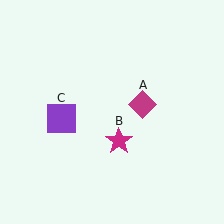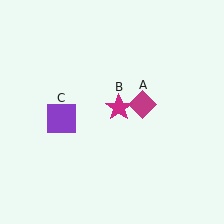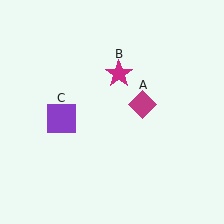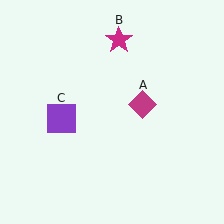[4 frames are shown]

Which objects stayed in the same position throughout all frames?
Magenta diamond (object A) and purple square (object C) remained stationary.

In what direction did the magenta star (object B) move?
The magenta star (object B) moved up.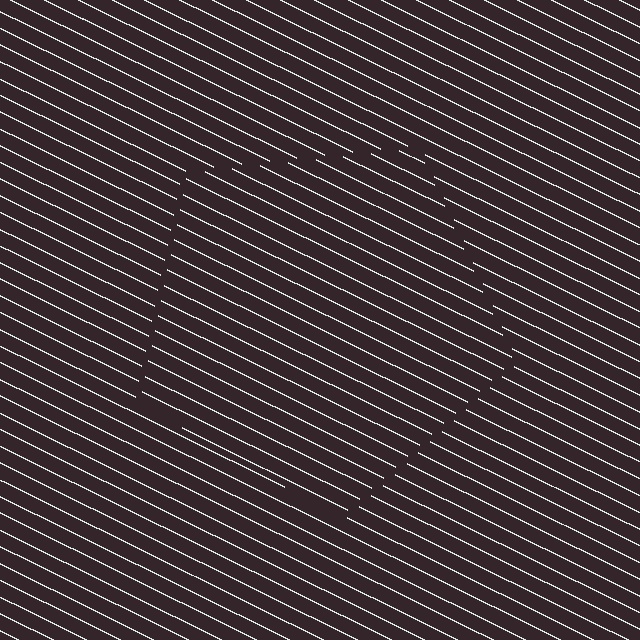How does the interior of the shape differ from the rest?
The interior of the shape contains the same grating, shifted by half a period — the contour is defined by the phase discontinuity where line-ends from the inner and outer gratings abut.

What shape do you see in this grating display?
An illusory pentagon. The interior of the shape contains the same grating, shifted by half a period — the contour is defined by the phase discontinuity where line-ends from the inner and outer gratings abut.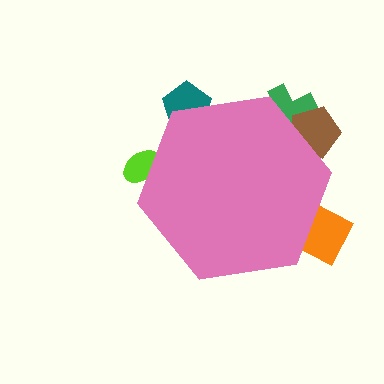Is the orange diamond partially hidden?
Yes, the orange diamond is partially hidden behind the pink hexagon.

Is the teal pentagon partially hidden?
Yes, the teal pentagon is partially hidden behind the pink hexagon.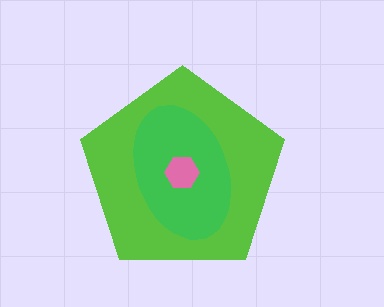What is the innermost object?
The pink hexagon.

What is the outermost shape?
The lime pentagon.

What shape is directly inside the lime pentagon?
The green ellipse.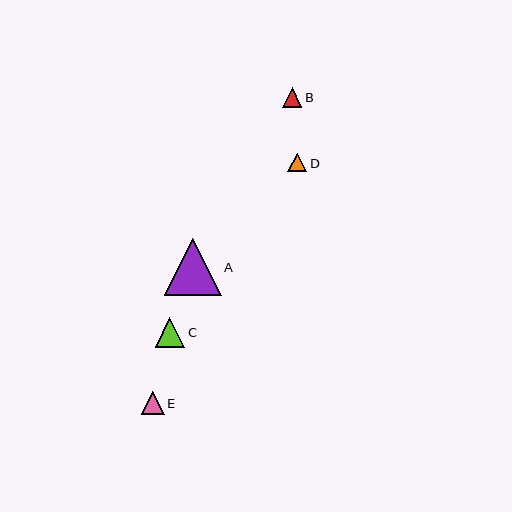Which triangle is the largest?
Triangle A is the largest with a size of approximately 57 pixels.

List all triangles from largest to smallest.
From largest to smallest: A, C, E, B, D.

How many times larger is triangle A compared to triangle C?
Triangle A is approximately 2.0 times the size of triangle C.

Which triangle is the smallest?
Triangle D is the smallest with a size of approximately 19 pixels.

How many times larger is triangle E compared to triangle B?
Triangle E is approximately 1.2 times the size of triangle B.